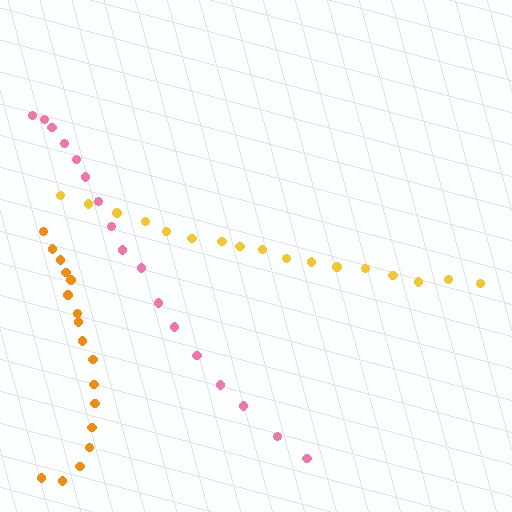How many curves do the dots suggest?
There are 3 distinct paths.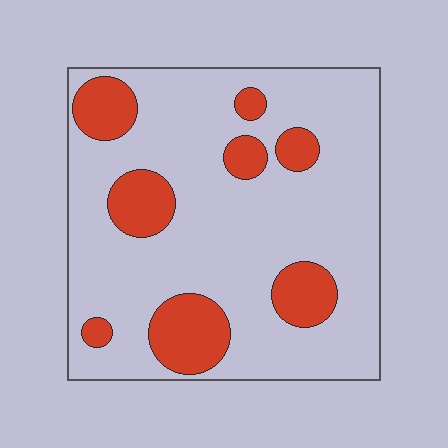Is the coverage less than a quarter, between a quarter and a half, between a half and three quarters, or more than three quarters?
Less than a quarter.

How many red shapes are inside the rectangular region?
8.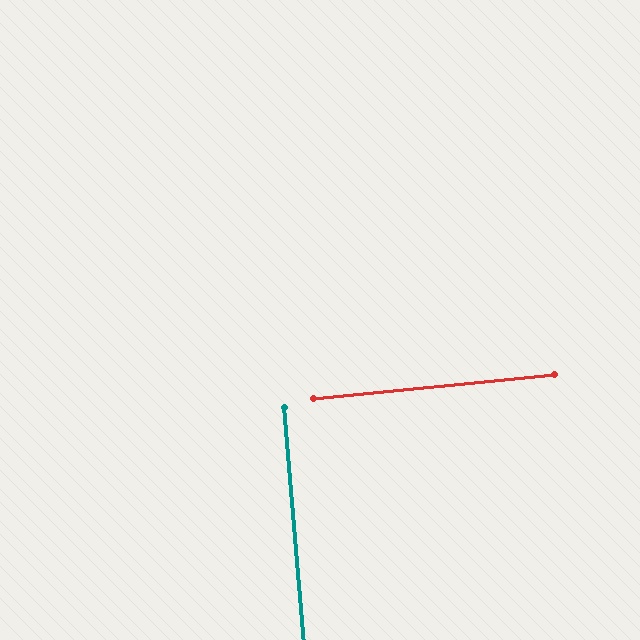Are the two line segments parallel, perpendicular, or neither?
Perpendicular — they meet at approximately 89°.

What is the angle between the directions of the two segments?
Approximately 89 degrees.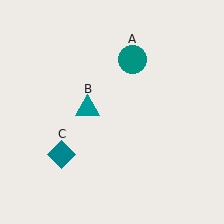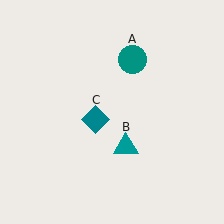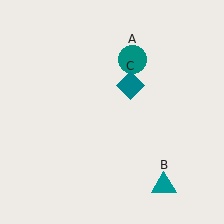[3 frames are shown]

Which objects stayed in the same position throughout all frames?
Teal circle (object A) remained stationary.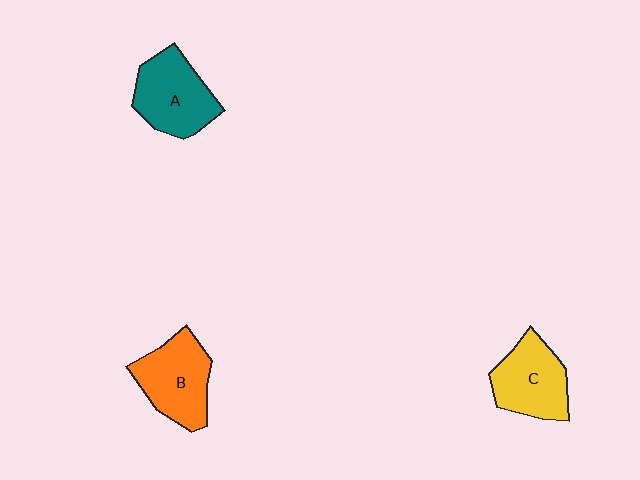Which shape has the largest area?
Shape A (teal).